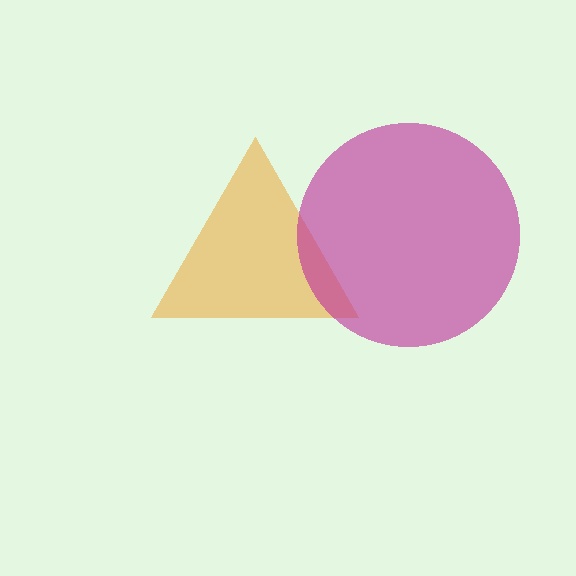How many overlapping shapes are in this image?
There are 2 overlapping shapes in the image.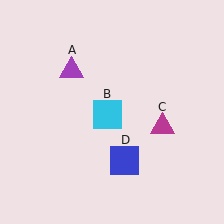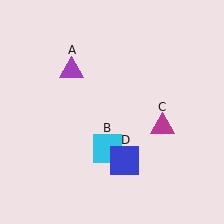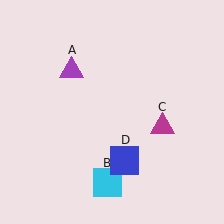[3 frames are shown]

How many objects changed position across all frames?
1 object changed position: cyan square (object B).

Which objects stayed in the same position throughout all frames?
Purple triangle (object A) and magenta triangle (object C) and blue square (object D) remained stationary.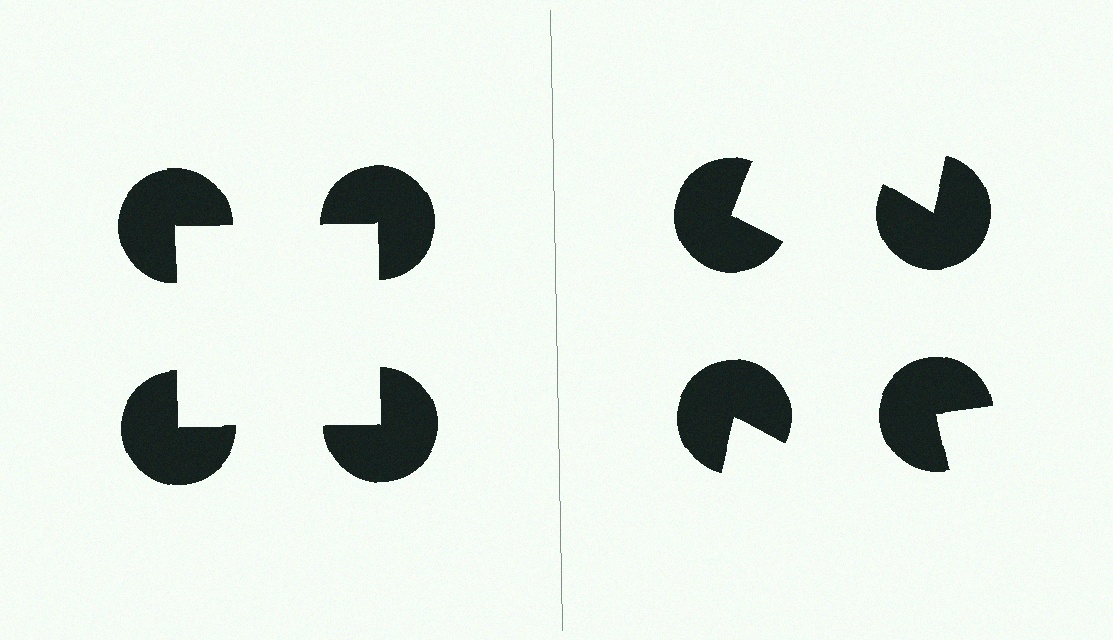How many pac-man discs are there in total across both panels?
8 — 4 on each side.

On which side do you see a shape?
An illusory square appears on the left side. On the right side the wedge cuts are rotated, so no coherent shape forms.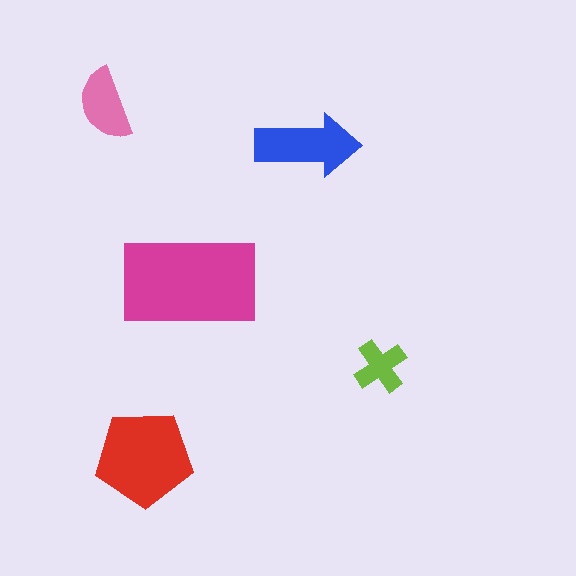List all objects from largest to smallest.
The magenta rectangle, the red pentagon, the blue arrow, the pink semicircle, the lime cross.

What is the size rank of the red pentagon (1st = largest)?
2nd.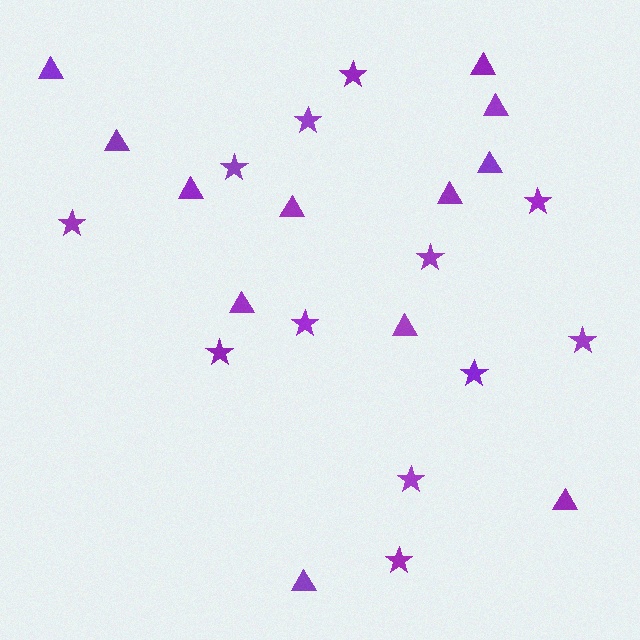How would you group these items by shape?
There are 2 groups: one group of stars (12) and one group of triangles (12).